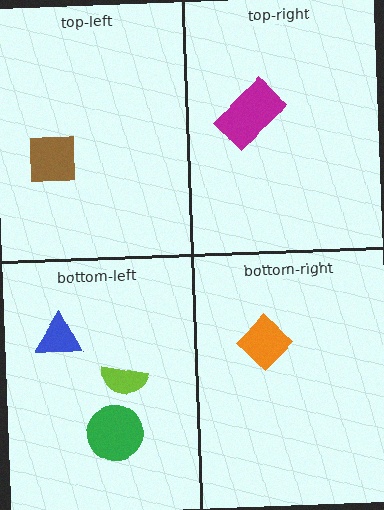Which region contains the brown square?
The top-left region.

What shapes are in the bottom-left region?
The lime semicircle, the green circle, the blue triangle.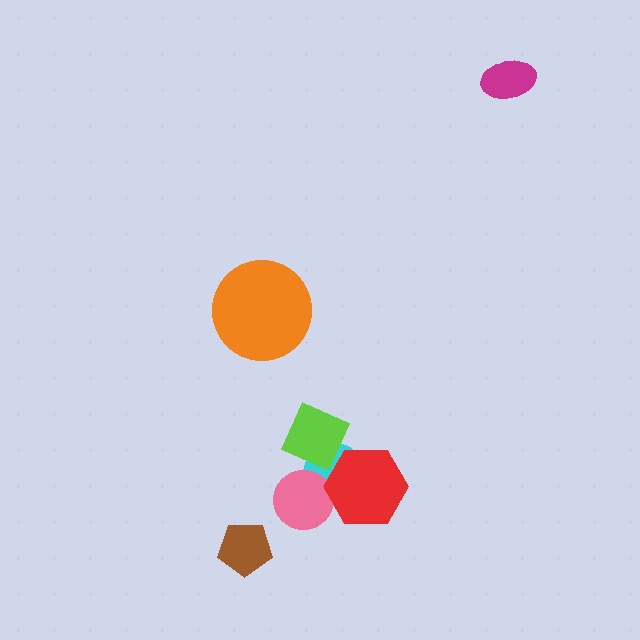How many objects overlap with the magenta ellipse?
0 objects overlap with the magenta ellipse.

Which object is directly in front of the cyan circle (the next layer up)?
The lime diamond is directly in front of the cyan circle.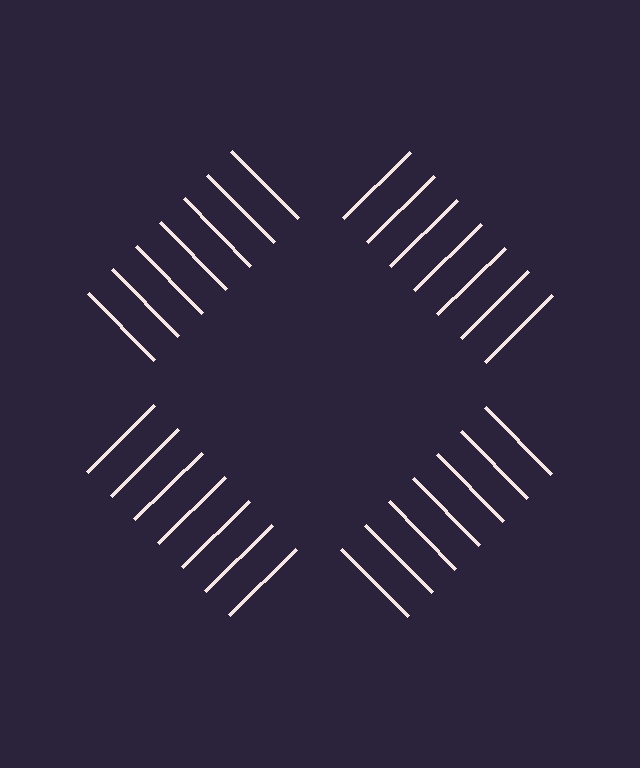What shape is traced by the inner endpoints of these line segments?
An illusory square — the line segments terminate on its edges but no continuous stroke is drawn.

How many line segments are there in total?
28 — 7 along each of the 4 edges.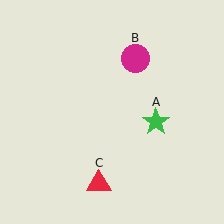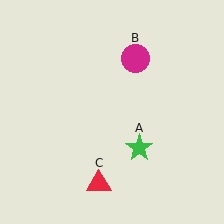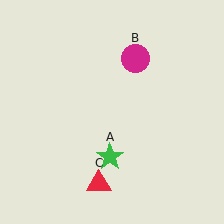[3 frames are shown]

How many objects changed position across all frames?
1 object changed position: green star (object A).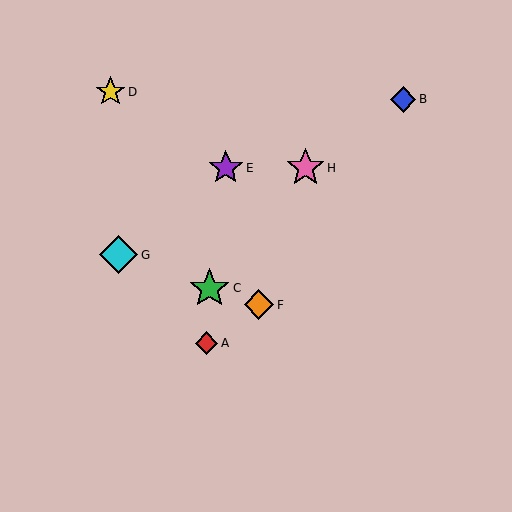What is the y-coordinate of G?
Object G is at y≈255.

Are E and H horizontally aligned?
Yes, both are at y≈168.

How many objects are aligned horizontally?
2 objects (E, H) are aligned horizontally.